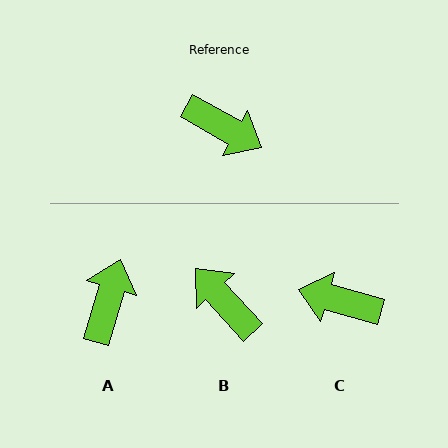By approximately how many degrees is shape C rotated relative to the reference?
Approximately 166 degrees clockwise.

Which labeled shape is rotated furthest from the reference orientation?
C, about 166 degrees away.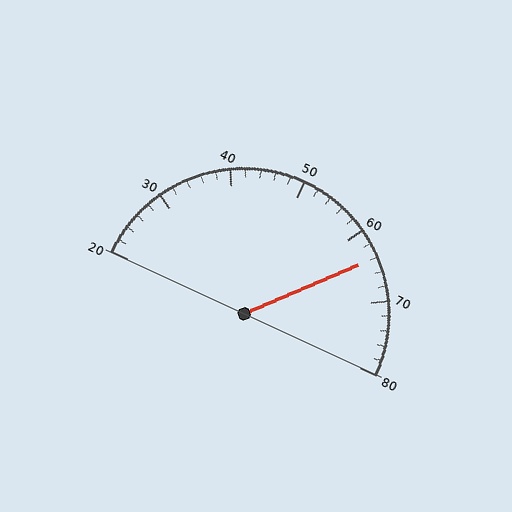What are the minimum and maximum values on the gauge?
The gauge ranges from 20 to 80.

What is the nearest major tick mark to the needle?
The nearest major tick mark is 60.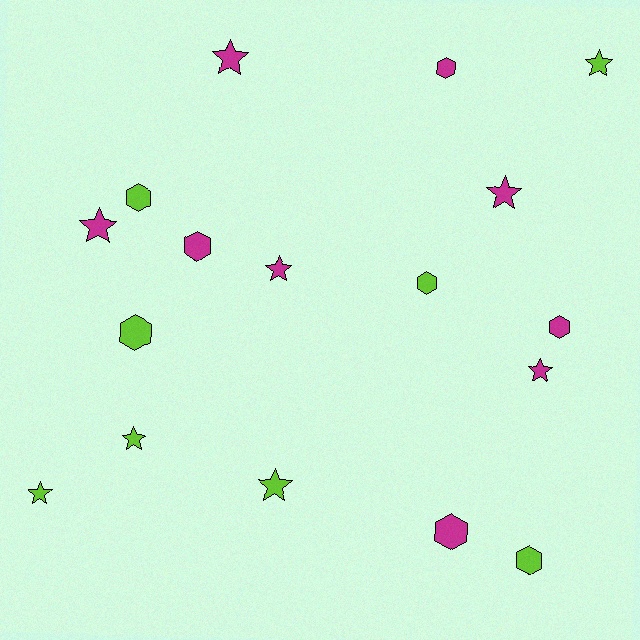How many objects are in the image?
There are 17 objects.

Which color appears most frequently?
Magenta, with 9 objects.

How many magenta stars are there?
There are 5 magenta stars.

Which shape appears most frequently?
Star, with 9 objects.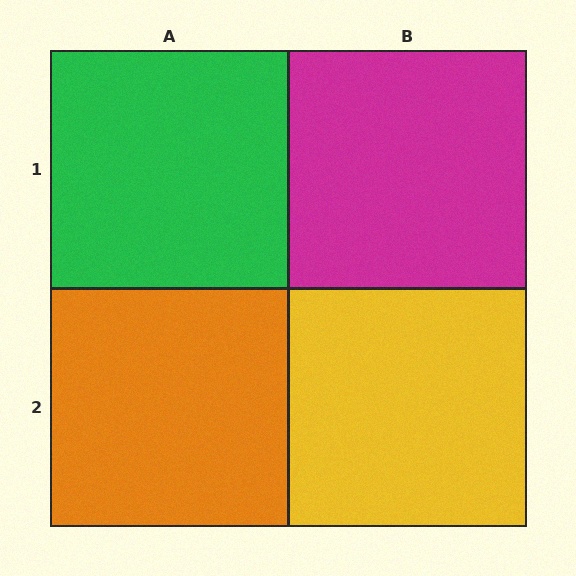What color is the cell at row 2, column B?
Yellow.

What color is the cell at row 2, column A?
Orange.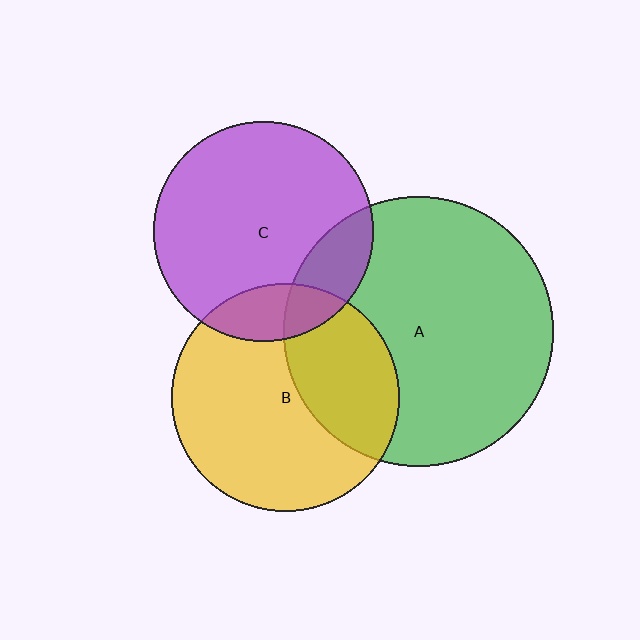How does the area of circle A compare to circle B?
Approximately 1.4 times.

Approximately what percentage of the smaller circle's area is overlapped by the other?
Approximately 35%.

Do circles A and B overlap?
Yes.